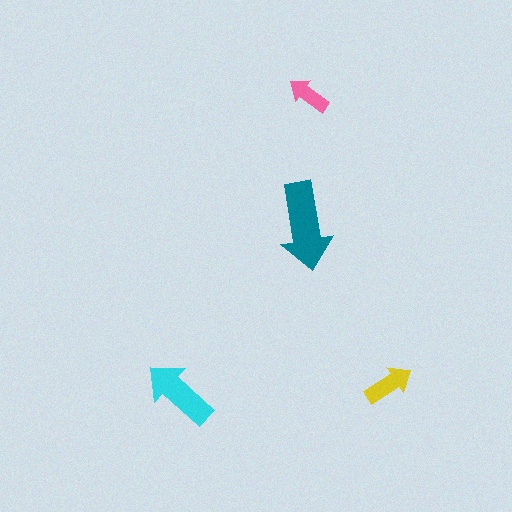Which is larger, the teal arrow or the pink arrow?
The teal one.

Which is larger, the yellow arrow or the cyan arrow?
The cyan one.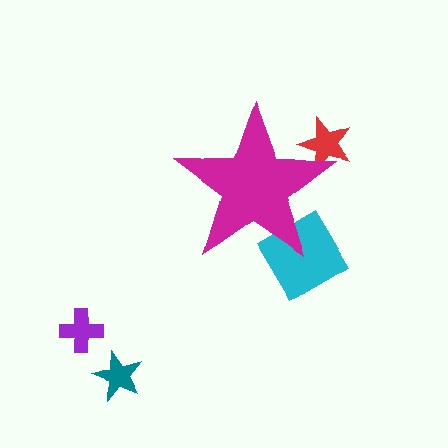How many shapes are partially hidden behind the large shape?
2 shapes are partially hidden.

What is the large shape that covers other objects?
A magenta star.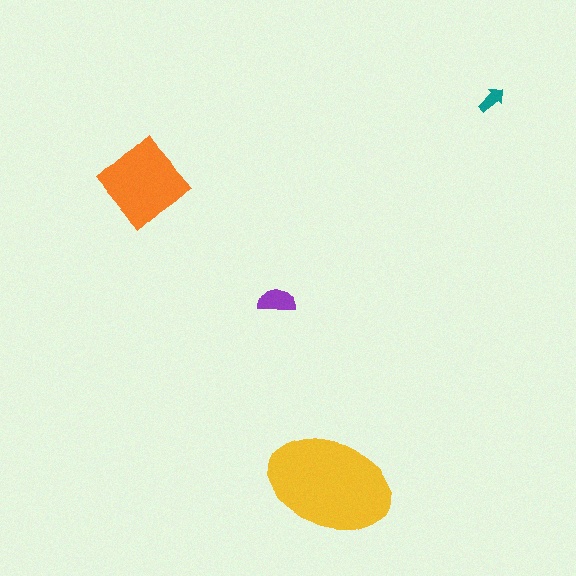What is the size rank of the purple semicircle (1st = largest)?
3rd.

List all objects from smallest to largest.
The teal arrow, the purple semicircle, the orange diamond, the yellow ellipse.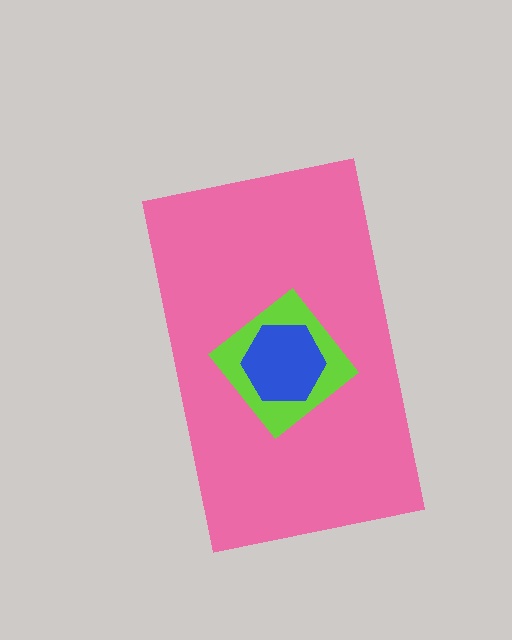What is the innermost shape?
The blue hexagon.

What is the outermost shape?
The pink rectangle.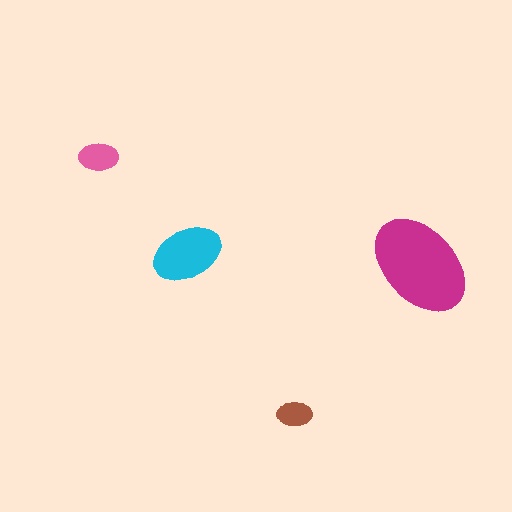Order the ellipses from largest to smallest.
the magenta one, the cyan one, the pink one, the brown one.